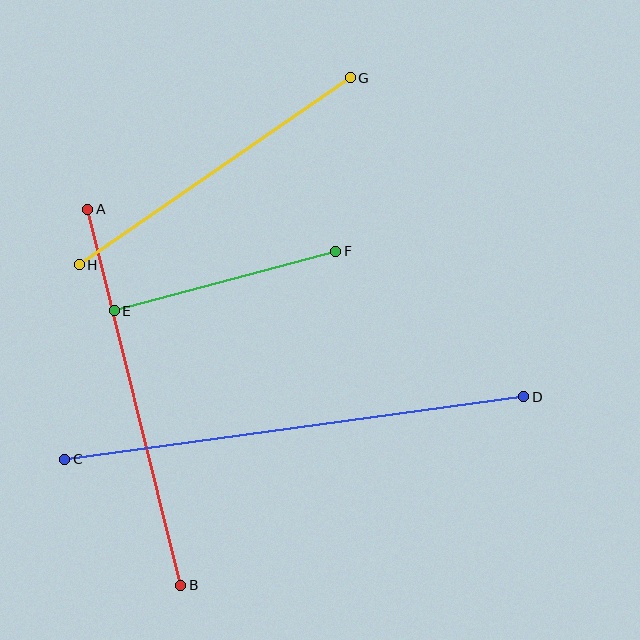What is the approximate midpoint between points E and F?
The midpoint is at approximately (225, 281) pixels.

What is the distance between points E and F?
The distance is approximately 229 pixels.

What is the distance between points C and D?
The distance is approximately 463 pixels.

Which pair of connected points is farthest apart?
Points C and D are farthest apart.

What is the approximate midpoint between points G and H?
The midpoint is at approximately (215, 171) pixels.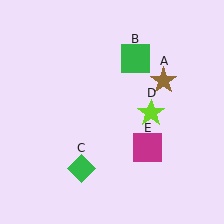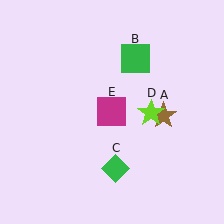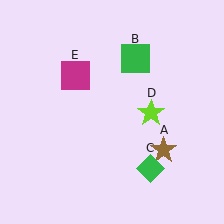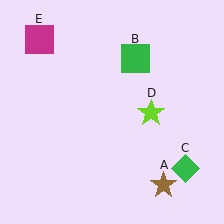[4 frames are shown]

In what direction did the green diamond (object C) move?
The green diamond (object C) moved right.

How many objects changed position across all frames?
3 objects changed position: brown star (object A), green diamond (object C), magenta square (object E).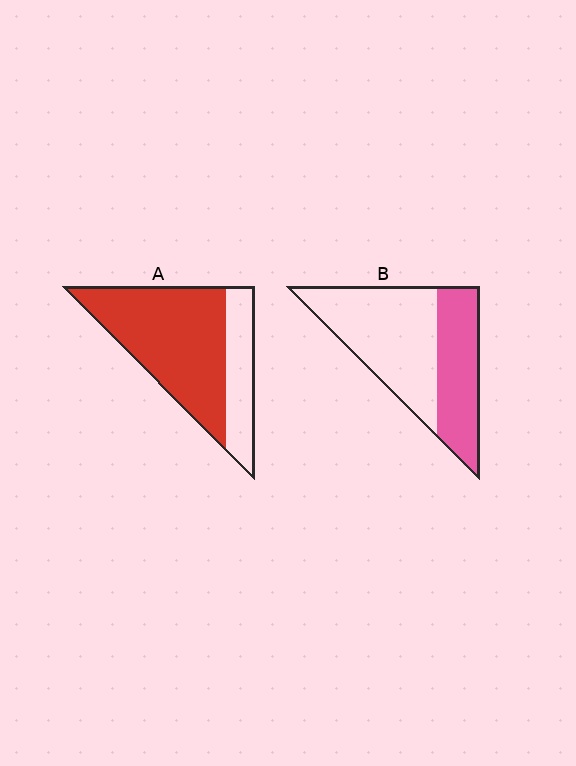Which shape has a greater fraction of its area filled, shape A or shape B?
Shape A.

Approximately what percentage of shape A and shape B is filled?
A is approximately 70% and B is approximately 40%.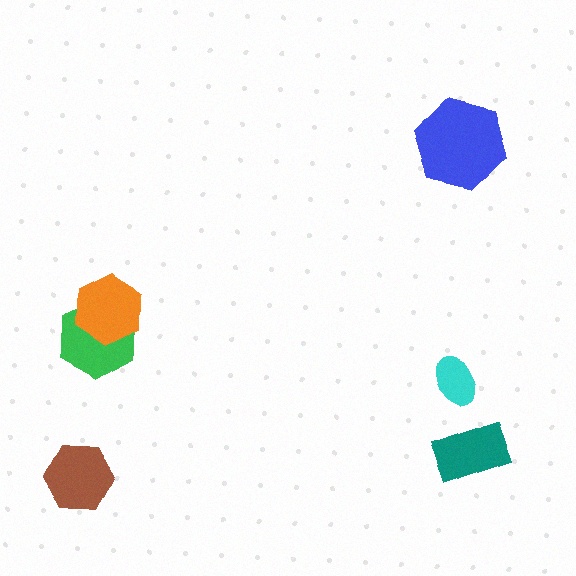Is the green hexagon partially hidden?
Yes, it is partially covered by another shape.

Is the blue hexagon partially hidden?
No, no other shape covers it.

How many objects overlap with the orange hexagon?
1 object overlaps with the orange hexagon.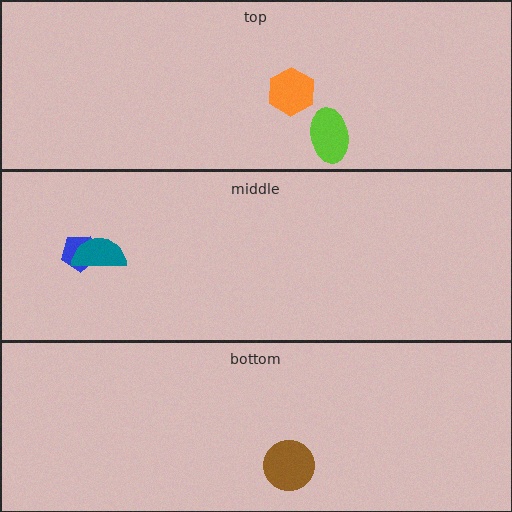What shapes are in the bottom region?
The brown circle.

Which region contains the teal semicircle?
The middle region.